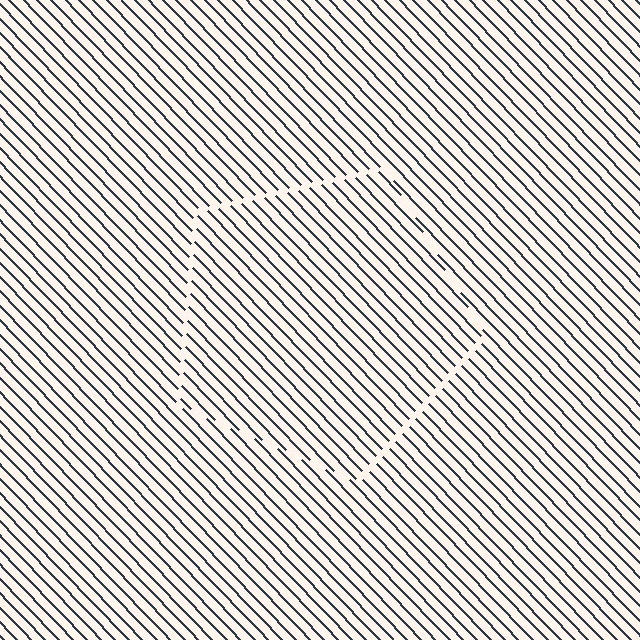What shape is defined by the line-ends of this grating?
An illusory pentagon. The interior of the shape contains the same grating, shifted by half a period — the contour is defined by the phase discontinuity where line-ends from the inner and outer gratings abut.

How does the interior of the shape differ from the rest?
The interior of the shape contains the same grating, shifted by half a period — the contour is defined by the phase discontinuity where line-ends from the inner and outer gratings abut.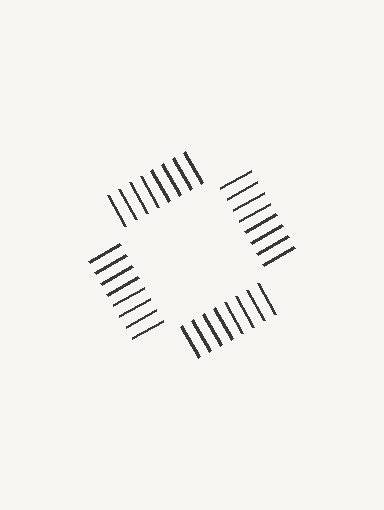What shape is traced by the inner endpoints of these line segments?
An illusory square — the line segments terminate on its edges but no continuous stroke is drawn.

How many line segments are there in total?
32 — 8 along each of the 4 edges.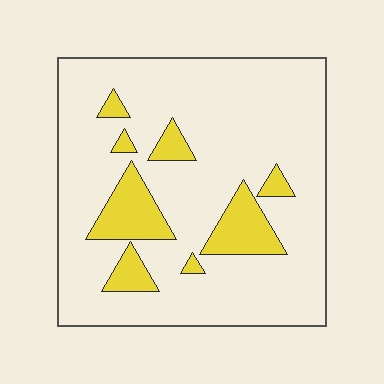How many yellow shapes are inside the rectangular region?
8.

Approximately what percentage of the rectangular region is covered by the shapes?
Approximately 15%.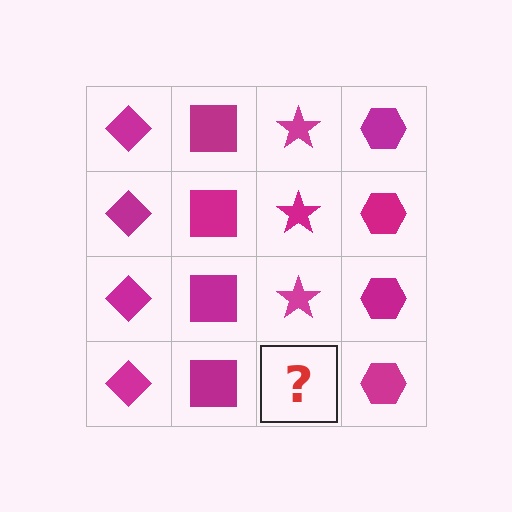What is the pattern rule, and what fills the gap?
The rule is that each column has a consistent shape. The gap should be filled with a magenta star.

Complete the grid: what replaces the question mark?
The question mark should be replaced with a magenta star.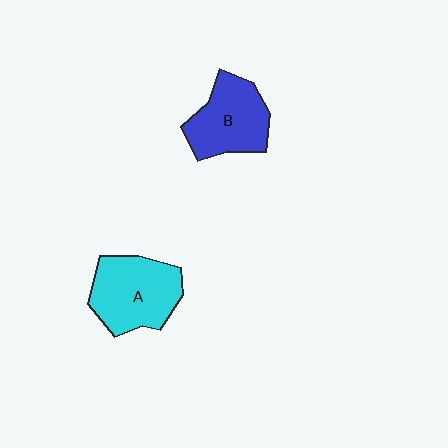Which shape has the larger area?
Shape A (cyan).